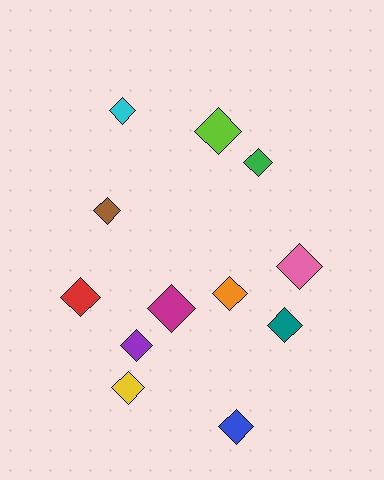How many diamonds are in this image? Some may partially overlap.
There are 12 diamonds.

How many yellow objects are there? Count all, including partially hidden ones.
There is 1 yellow object.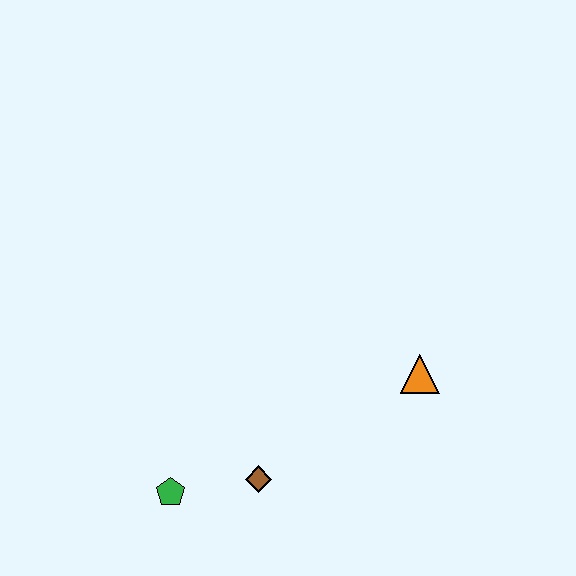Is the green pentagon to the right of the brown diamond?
No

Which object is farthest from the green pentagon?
The orange triangle is farthest from the green pentagon.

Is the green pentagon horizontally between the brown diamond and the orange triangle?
No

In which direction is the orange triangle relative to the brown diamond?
The orange triangle is to the right of the brown diamond.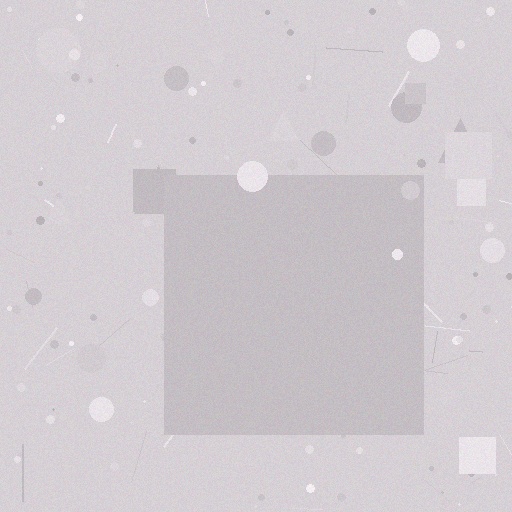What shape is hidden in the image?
A square is hidden in the image.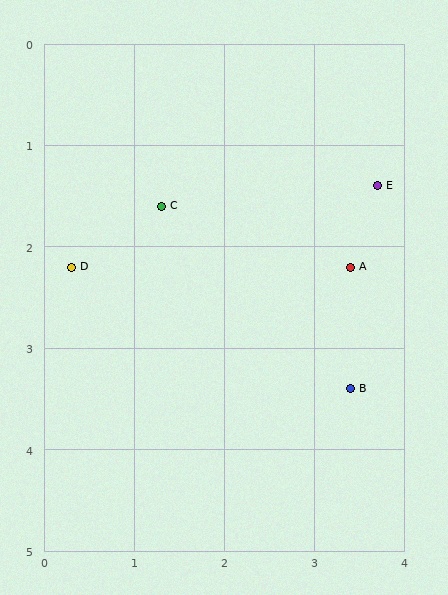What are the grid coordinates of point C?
Point C is at approximately (1.3, 1.6).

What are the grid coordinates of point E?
Point E is at approximately (3.7, 1.4).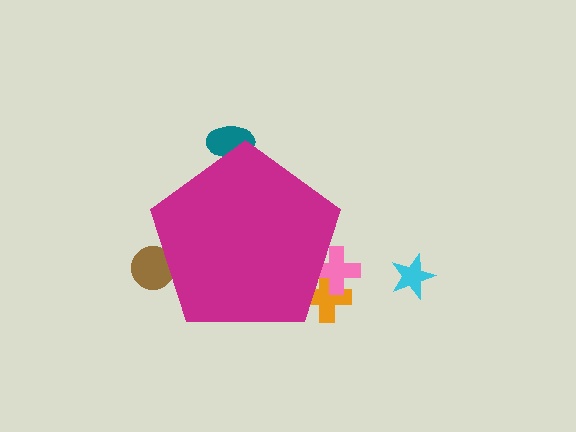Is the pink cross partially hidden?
Yes, the pink cross is partially hidden behind the magenta pentagon.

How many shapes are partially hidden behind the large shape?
4 shapes are partially hidden.